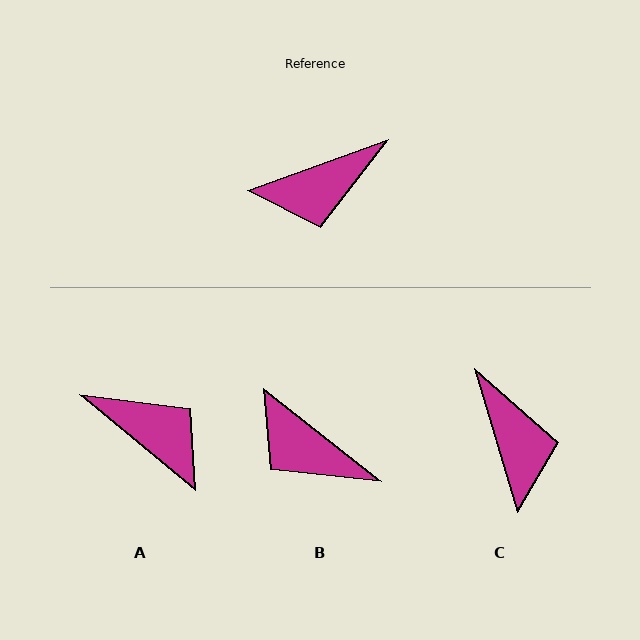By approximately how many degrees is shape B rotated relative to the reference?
Approximately 58 degrees clockwise.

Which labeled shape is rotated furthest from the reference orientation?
A, about 121 degrees away.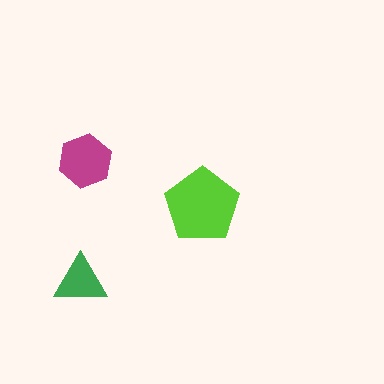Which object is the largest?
The lime pentagon.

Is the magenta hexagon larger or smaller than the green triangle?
Larger.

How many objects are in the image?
There are 3 objects in the image.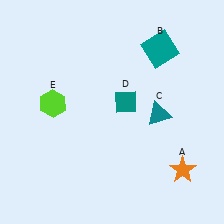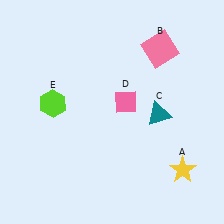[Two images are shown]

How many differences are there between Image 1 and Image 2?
There are 3 differences between the two images.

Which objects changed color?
A changed from orange to yellow. B changed from teal to pink. D changed from teal to pink.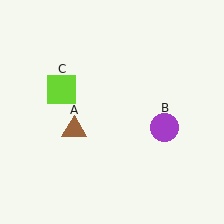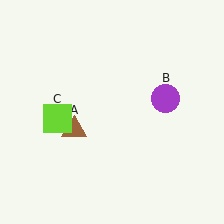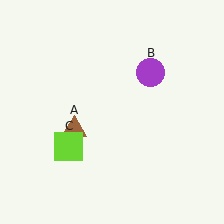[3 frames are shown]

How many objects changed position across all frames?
2 objects changed position: purple circle (object B), lime square (object C).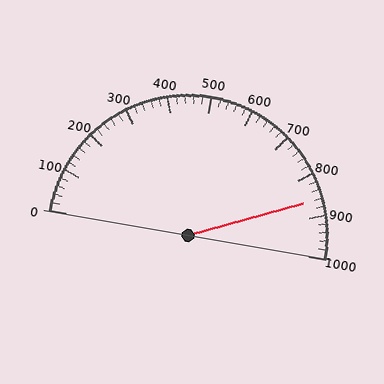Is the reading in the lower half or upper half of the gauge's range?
The reading is in the upper half of the range (0 to 1000).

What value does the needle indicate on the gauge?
The needle indicates approximately 860.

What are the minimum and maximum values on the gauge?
The gauge ranges from 0 to 1000.